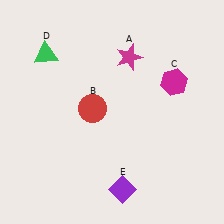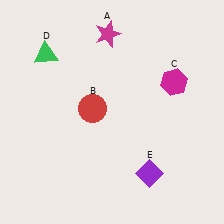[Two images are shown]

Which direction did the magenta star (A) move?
The magenta star (A) moved up.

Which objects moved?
The objects that moved are: the magenta star (A), the purple diamond (E).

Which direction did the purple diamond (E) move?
The purple diamond (E) moved right.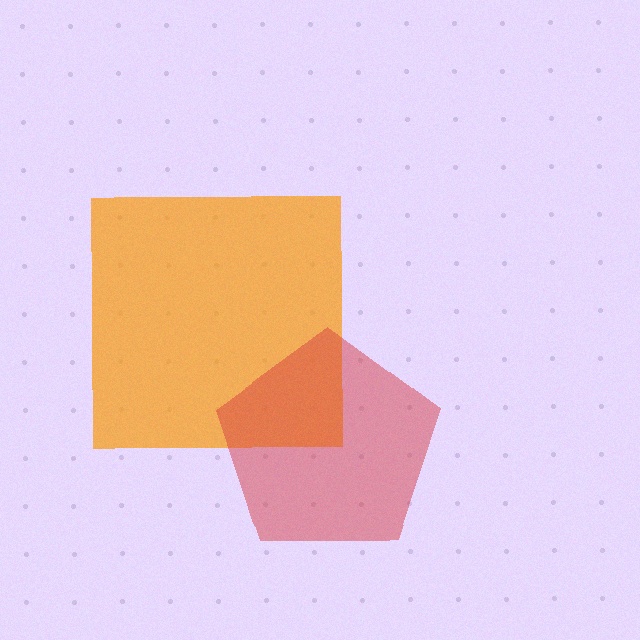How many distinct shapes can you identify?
There are 2 distinct shapes: an orange square, a red pentagon.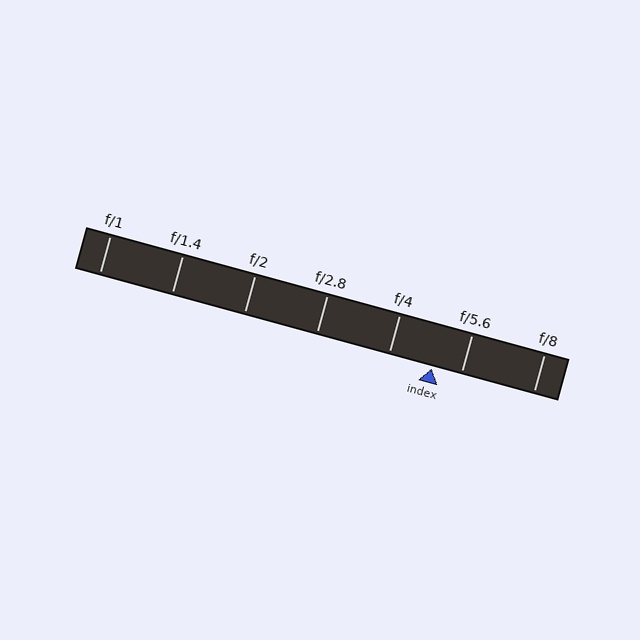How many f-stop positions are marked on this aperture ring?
There are 7 f-stop positions marked.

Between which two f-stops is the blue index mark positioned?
The index mark is between f/4 and f/5.6.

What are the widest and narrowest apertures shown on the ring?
The widest aperture shown is f/1 and the narrowest is f/8.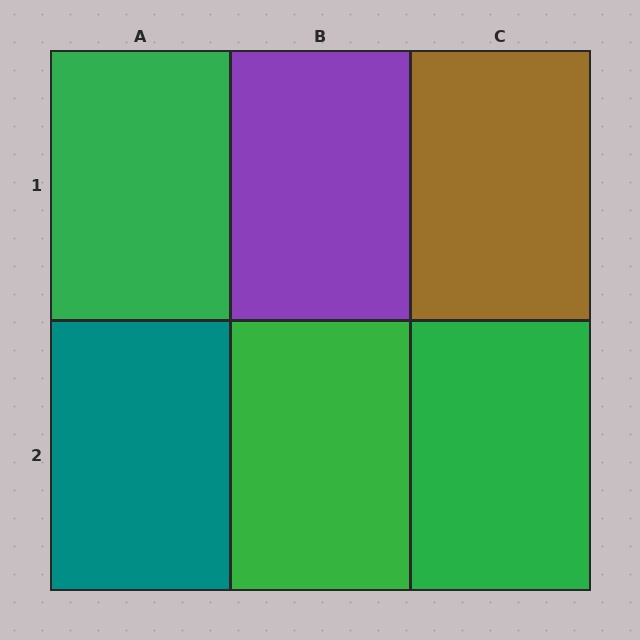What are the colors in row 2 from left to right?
Teal, green, green.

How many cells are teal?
1 cell is teal.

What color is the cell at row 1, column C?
Brown.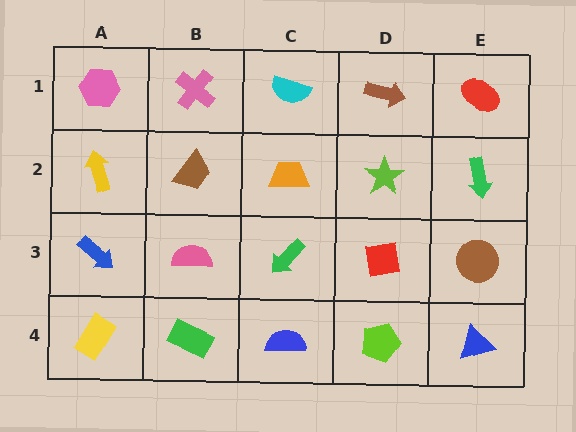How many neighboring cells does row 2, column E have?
3.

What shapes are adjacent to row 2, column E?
A red ellipse (row 1, column E), a brown circle (row 3, column E), a lime star (row 2, column D).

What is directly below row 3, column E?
A blue triangle.